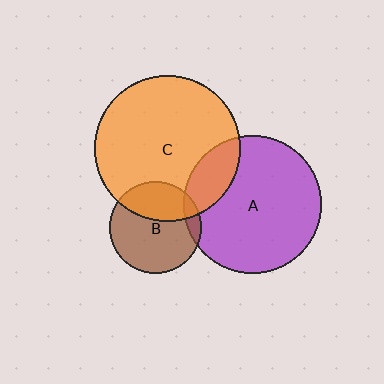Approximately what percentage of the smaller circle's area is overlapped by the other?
Approximately 20%.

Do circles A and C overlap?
Yes.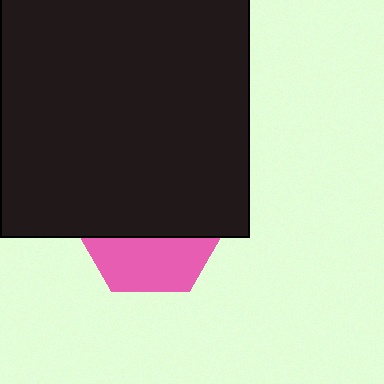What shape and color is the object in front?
The object in front is a black square.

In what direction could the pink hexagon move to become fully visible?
The pink hexagon could move down. That would shift it out from behind the black square entirely.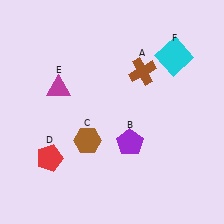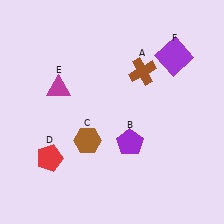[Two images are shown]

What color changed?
The square (F) changed from cyan in Image 1 to purple in Image 2.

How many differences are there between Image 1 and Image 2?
There is 1 difference between the two images.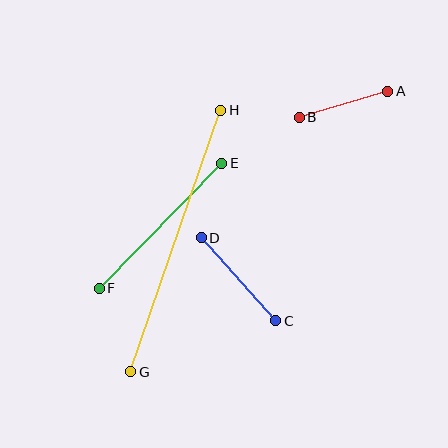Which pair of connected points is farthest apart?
Points G and H are farthest apart.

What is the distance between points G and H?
The distance is approximately 276 pixels.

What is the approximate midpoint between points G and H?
The midpoint is at approximately (176, 241) pixels.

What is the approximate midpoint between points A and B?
The midpoint is at approximately (344, 104) pixels.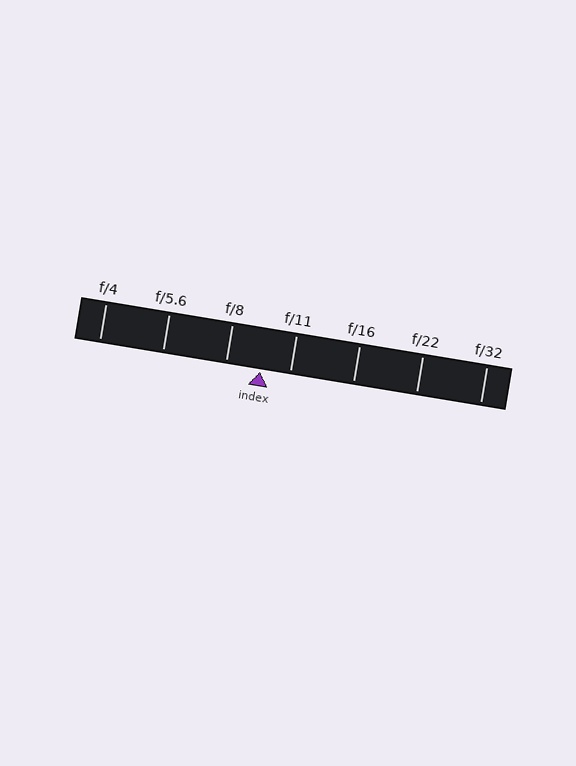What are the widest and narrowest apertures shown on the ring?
The widest aperture shown is f/4 and the narrowest is f/32.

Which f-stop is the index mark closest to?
The index mark is closest to f/11.